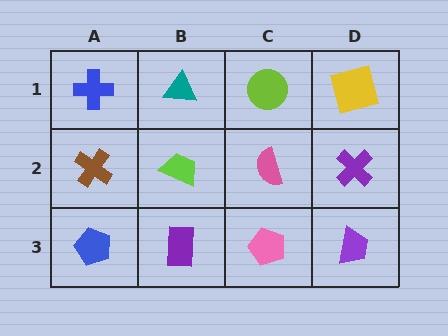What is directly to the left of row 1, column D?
A lime circle.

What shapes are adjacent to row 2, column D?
A yellow square (row 1, column D), a purple trapezoid (row 3, column D), a pink semicircle (row 2, column C).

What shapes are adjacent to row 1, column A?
A brown cross (row 2, column A), a teal triangle (row 1, column B).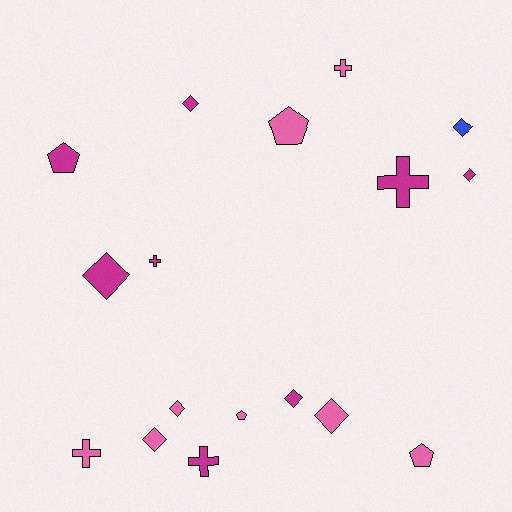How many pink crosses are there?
There are 2 pink crosses.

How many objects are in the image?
There are 17 objects.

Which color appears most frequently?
Magenta, with 8 objects.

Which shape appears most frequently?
Diamond, with 8 objects.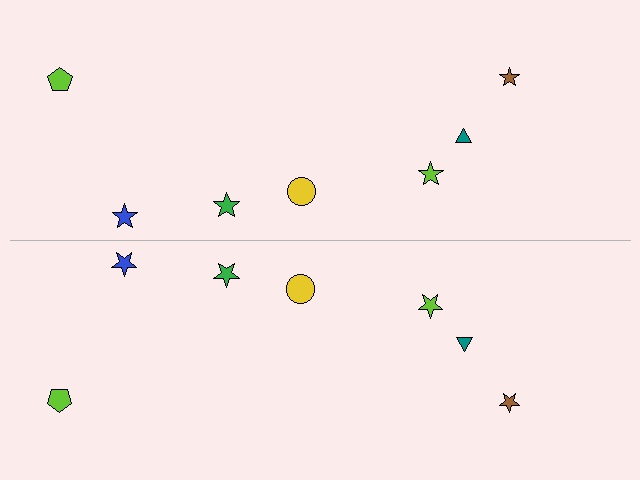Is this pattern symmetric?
Yes, this pattern has bilateral (reflection) symmetry.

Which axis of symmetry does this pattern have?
The pattern has a horizontal axis of symmetry running through the center of the image.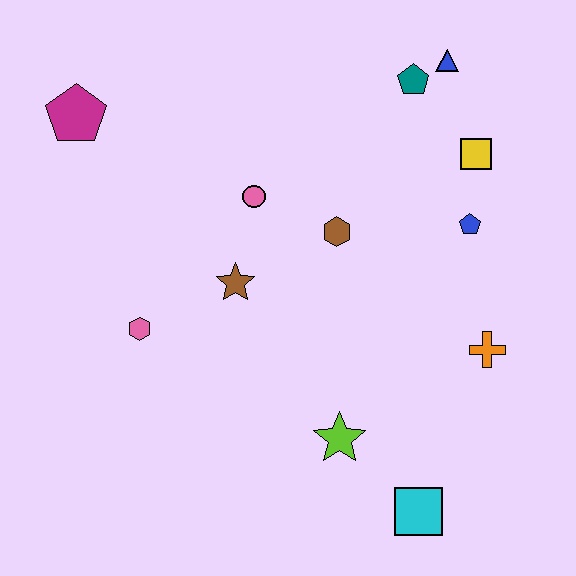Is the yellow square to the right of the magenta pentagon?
Yes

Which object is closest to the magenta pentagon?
The pink circle is closest to the magenta pentagon.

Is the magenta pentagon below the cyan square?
No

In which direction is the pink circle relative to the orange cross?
The pink circle is to the left of the orange cross.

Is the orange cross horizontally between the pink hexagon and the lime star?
No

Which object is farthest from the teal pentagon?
The cyan square is farthest from the teal pentagon.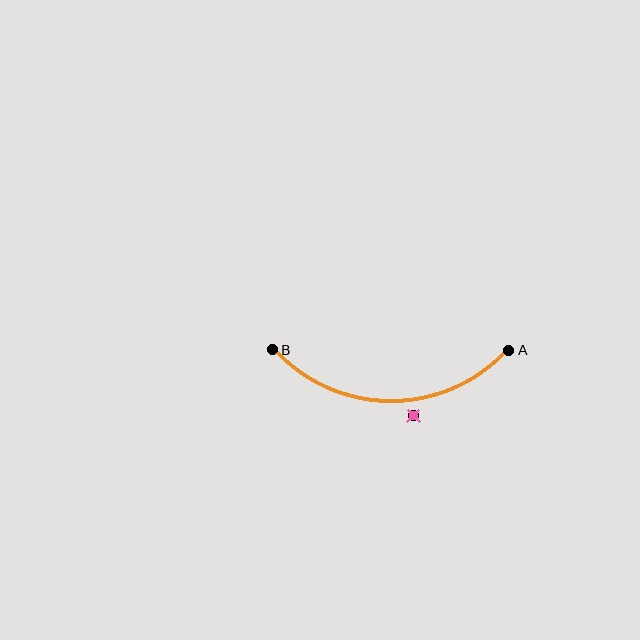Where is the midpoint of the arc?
The arc midpoint is the point on the curve farthest from the straight line joining A and B. It sits below that line.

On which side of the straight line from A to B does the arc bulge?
The arc bulges below the straight line connecting A and B.